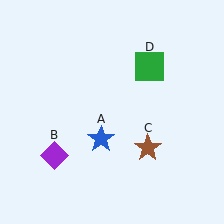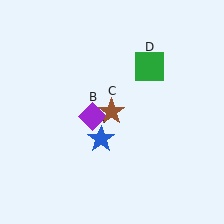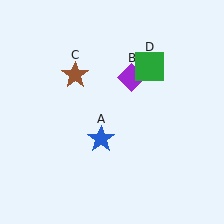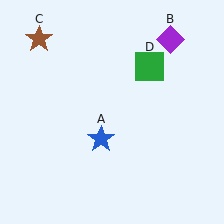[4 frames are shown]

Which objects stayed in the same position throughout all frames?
Blue star (object A) and green square (object D) remained stationary.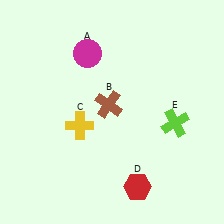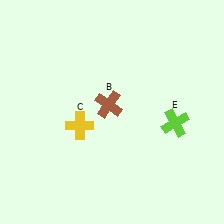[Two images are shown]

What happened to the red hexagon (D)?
The red hexagon (D) was removed in Image 2. It was in the bottom-right area of Image 1.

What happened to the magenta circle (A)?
The magenta circle (A) was removed in Image 2. It was in the top-left area of Image 1.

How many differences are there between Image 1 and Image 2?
There are 2 differences between the two images.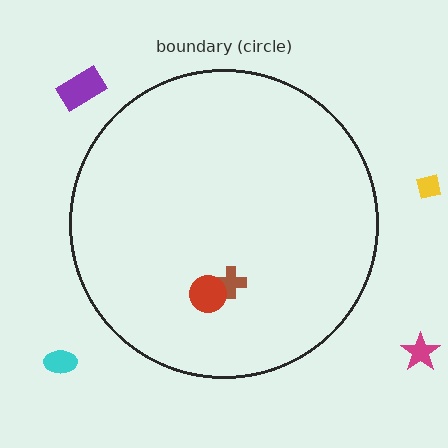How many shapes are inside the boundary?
2 inside, 4 outside.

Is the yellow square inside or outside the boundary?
Outside.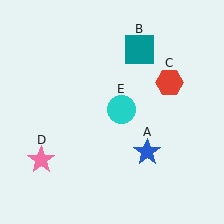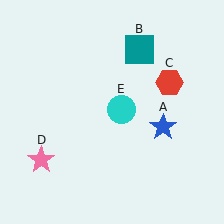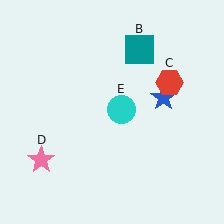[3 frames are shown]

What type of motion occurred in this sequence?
The blue star (object A) rotated counterclockwise around the center of the scene.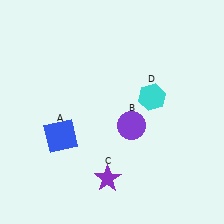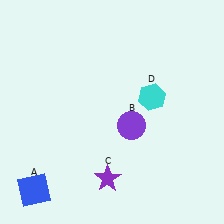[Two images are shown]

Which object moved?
The blue square (A) moved down.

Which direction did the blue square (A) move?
The blue square (A) moved down.